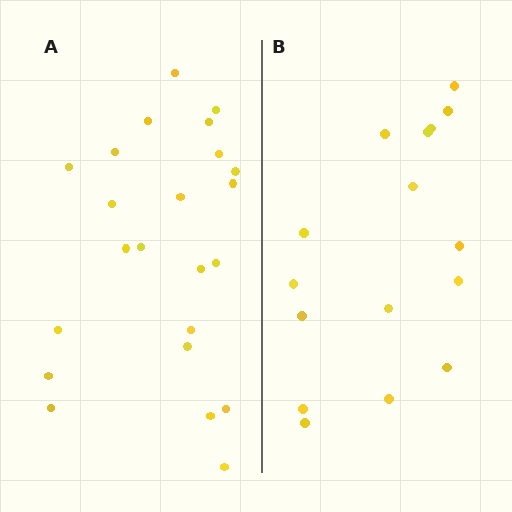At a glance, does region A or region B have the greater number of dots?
Region A (the left region) has more dots.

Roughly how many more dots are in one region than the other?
Region A has roughly 8 or so more dots than region B.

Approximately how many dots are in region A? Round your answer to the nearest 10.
About 20 dots. (The exact count is 23, which rounds to 20.)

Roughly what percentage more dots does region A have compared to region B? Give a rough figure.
About 45% more.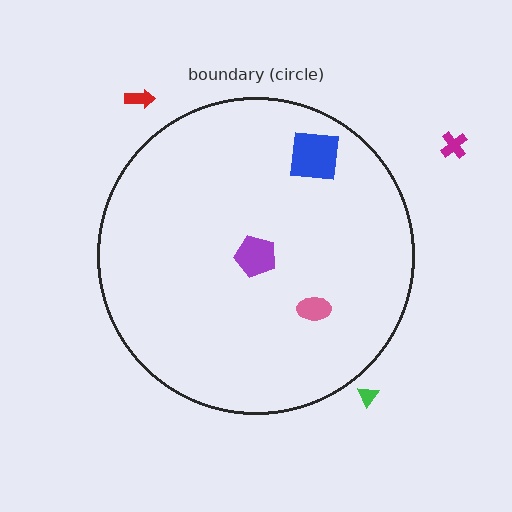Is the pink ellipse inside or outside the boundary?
Inside.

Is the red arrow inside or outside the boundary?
Outside.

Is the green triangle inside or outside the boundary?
Outside.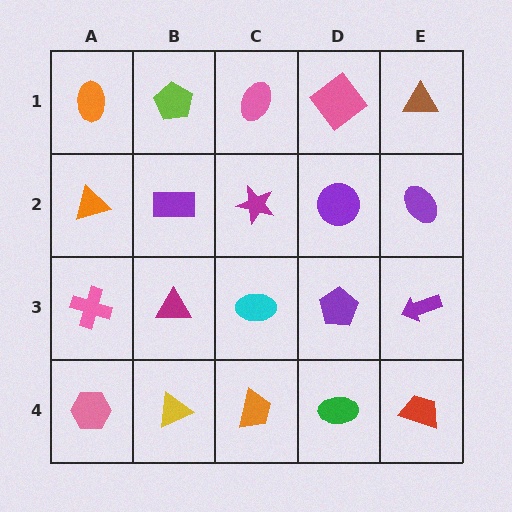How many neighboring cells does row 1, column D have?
3.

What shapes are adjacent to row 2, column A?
An orange ellipse (row 1, column A), a pink cross (row 3, column A), a purple rectangle (row 2, column B).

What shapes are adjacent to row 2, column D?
A pink diamond (row 1, column D), a purple pentagon (row 3, column D), a magenta star (row 2, column C), a purple ellipse (row 2, column E).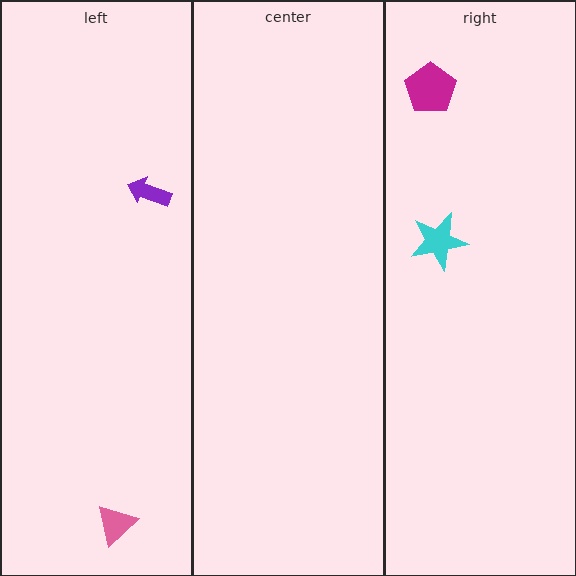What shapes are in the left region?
The purple arrow, the pink triangle.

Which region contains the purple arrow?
The left region.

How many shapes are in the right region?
2.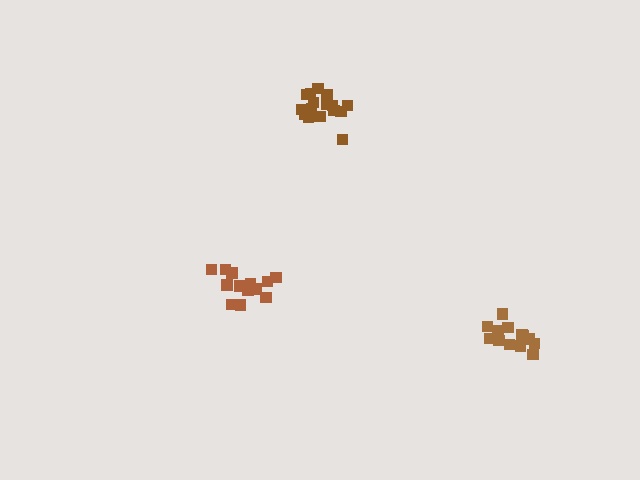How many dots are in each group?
Group 1: 14 dots, Group 2: 13 dots, Group 3: 17 dots (44 total).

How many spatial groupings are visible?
There are 3 spatial groupings.